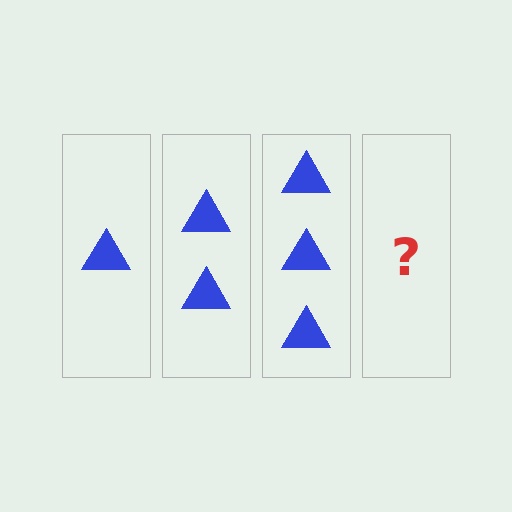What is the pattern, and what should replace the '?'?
The pattern is that each step adds one more triangle. The '?' should be 4 triangles.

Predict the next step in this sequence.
The next step is 4 triangles.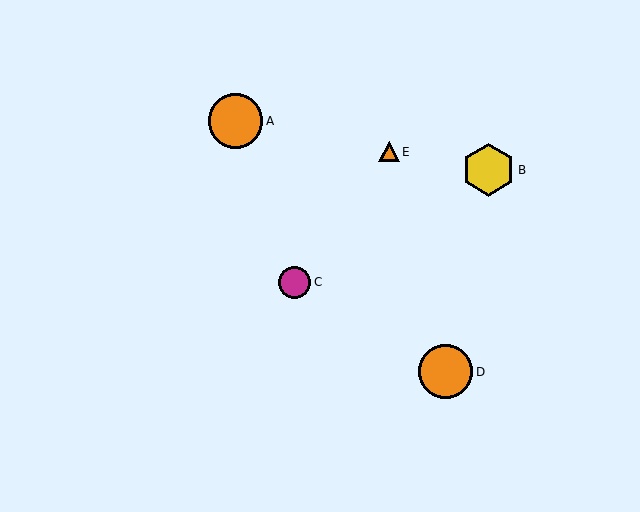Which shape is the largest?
The orange circle (labeled A) is the largest.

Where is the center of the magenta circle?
The center of the magenta circle is at (295, 282).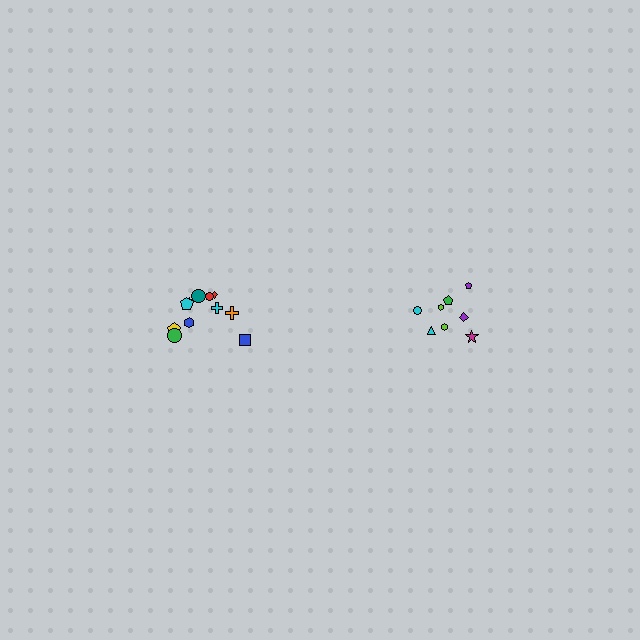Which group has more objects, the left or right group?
The left group.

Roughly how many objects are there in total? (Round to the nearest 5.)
Roughly 20 objects in total.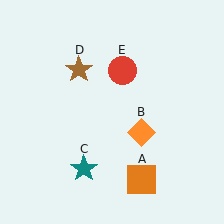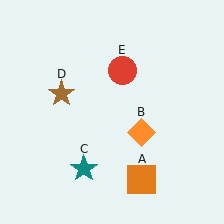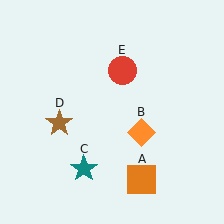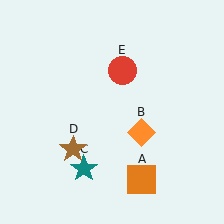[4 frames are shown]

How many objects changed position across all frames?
1 object changed position: brown star (object D).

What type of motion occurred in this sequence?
The brown star (object D) rotated counterclockwise around the center of the scene.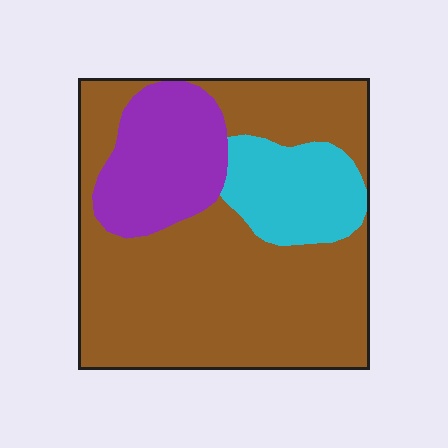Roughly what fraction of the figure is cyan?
Cyan takes up about one sixth (1/6) of the figure.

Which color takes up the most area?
Brown, at roughly 65%.